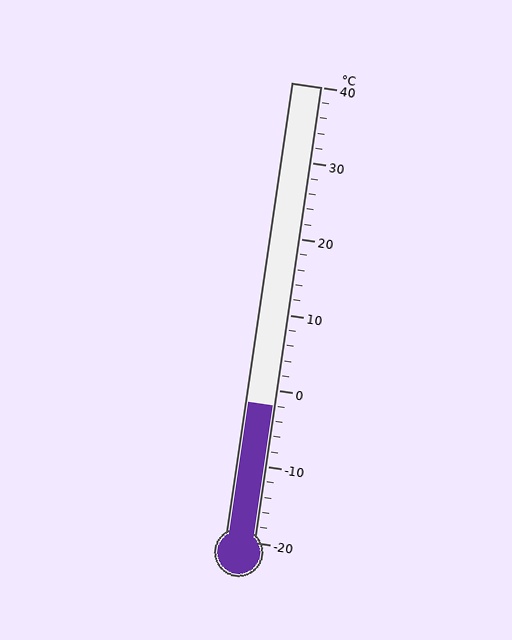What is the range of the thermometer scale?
The thermometer scale ranges from -20°C to 40°C.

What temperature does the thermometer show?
The thermometer shows approximately -2°C.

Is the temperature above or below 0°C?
The temperature is below 0°C.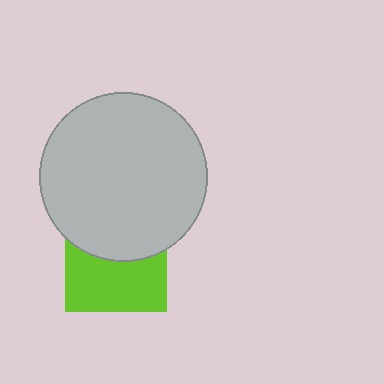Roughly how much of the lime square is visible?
About half of it is visible (roughly 54%).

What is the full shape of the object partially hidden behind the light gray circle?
The partially hidden object is a lime square.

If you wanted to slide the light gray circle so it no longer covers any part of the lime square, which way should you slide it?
Slide it up — that is the most direct way to separate the two shapes.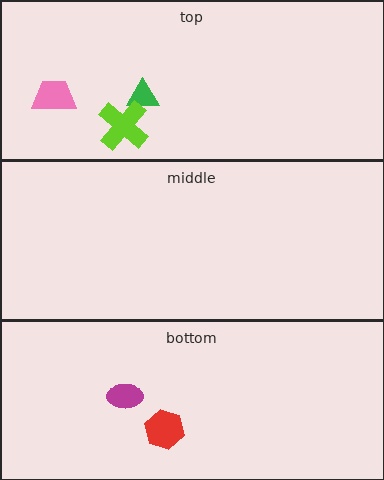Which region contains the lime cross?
The top region.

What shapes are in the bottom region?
The red hexagon, the magenta ellipse.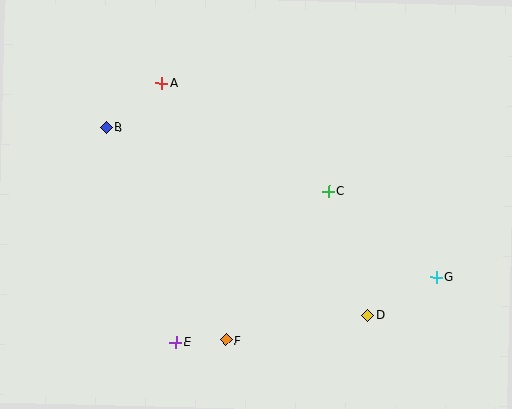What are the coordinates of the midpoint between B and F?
The midpoint between B and F is at (166, 234).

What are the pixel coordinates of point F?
Point F is at (226, 340).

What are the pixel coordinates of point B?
Point B is at (106, 128).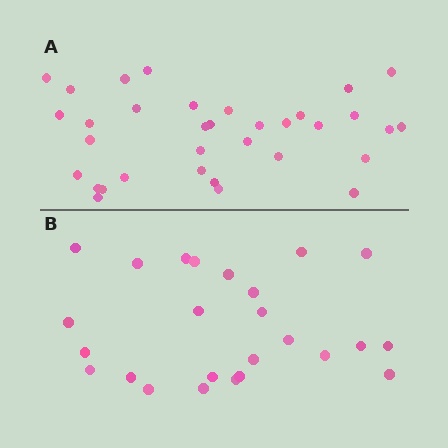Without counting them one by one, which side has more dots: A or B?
Region A (the top region) has more dots.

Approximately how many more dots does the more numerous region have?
Region A has roughly 8 or so more dots than region B.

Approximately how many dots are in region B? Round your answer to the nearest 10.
About 20 dots. (The exact count is 25, which rounds to 20.)